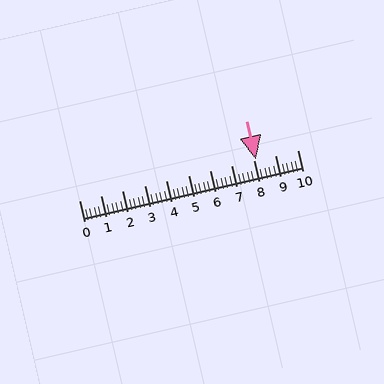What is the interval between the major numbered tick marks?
The major tick marks are spaced 1 units apart.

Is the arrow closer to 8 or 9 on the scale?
The arrow is closer to 8.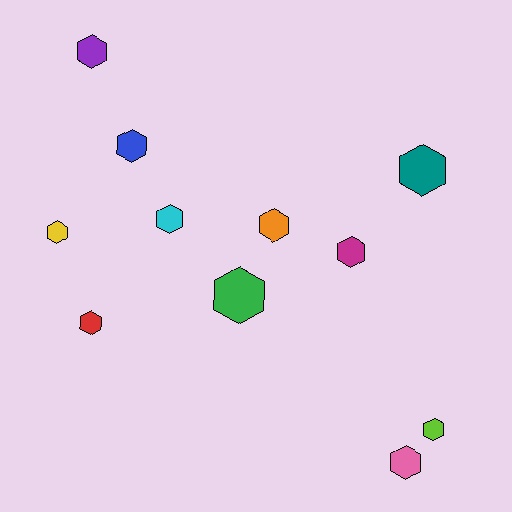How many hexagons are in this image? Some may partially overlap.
There are 11 hexagons.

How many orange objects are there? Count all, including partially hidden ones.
There is 1 orange object.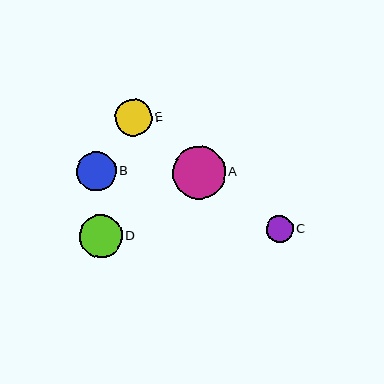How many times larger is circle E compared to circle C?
Circle E is approximately 1.4 times the size of circle C.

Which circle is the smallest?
Circle C is the smallest with a size of approximately 27 pixels.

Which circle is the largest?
Circle A is the largest with a size of approximately 53 pixels.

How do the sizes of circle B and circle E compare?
Circle B and circle E are approximately the same size.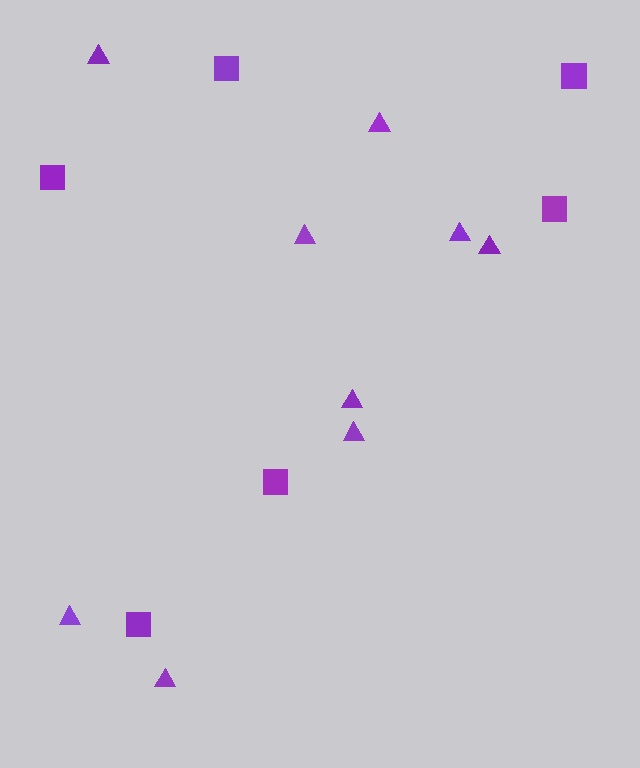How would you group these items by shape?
There are 2 groups: one group of triangles (9) and one group of squares (6).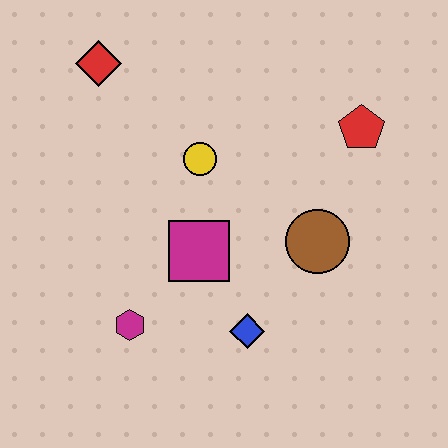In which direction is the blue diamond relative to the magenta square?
The blue diamond is below the magenta square.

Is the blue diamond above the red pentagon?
No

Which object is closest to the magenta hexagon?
The magenta square is closest to the magenta hexagon.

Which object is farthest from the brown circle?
The red diamond is farthest from the brown circle.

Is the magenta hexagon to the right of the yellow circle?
No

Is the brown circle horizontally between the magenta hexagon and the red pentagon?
Yes